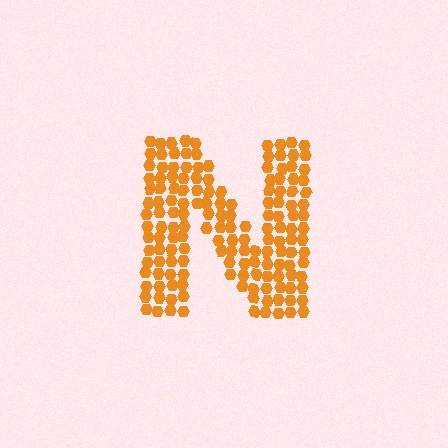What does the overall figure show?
The overall figure shows the letter N.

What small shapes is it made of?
It is made of small hexagons.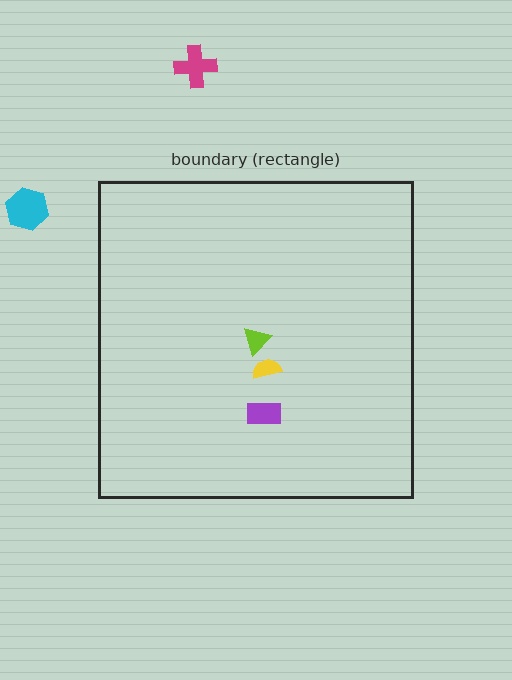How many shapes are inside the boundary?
3 inside, 2 outside.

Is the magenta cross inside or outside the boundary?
Outside.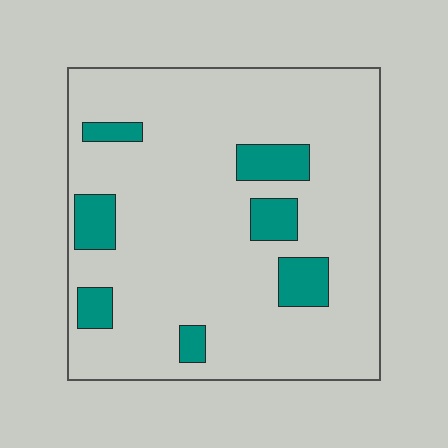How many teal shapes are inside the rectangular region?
7.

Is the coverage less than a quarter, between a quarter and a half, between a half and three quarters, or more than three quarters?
Less than a quarter.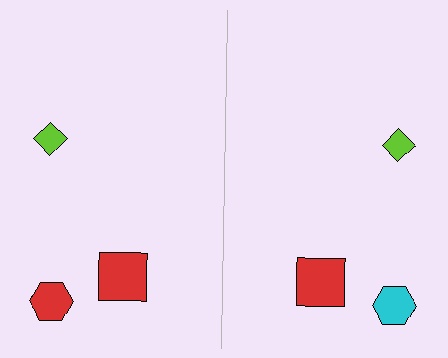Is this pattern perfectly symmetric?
No, the pattern is not perfectly symmetric. The cyan hexagon on the right side breaks the symmetry — its mirror counterpart is red.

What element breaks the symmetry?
The cyan hexagon on the right side breaks the symmetry — its mirror counterpart is red.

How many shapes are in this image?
There are 6 shapes in this image.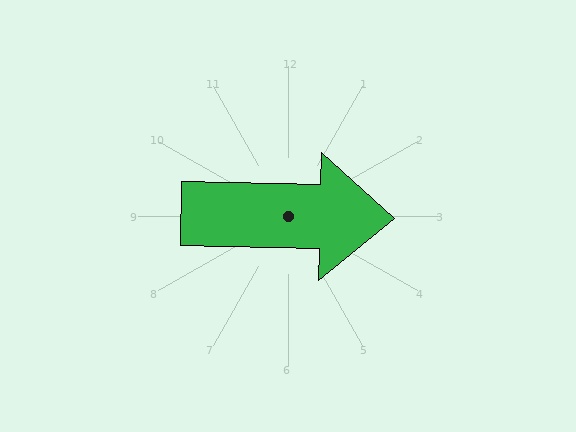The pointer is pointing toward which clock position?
Roughly 3 o'clock.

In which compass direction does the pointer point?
East.